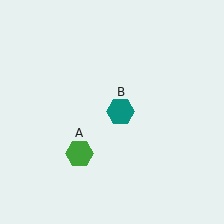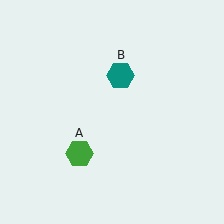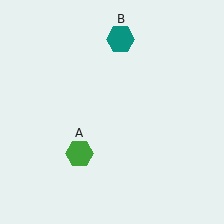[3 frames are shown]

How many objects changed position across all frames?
1 object changed position: teal hexagon (object B).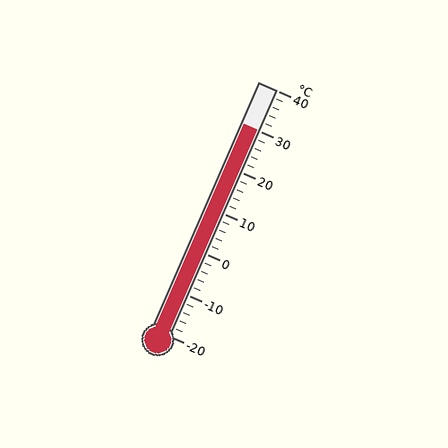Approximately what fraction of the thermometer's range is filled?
The thermometer is filled to approximately 85% of its range.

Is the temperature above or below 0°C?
The temperature is above 0°C.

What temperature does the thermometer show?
The thermometer shows approximately 30°C.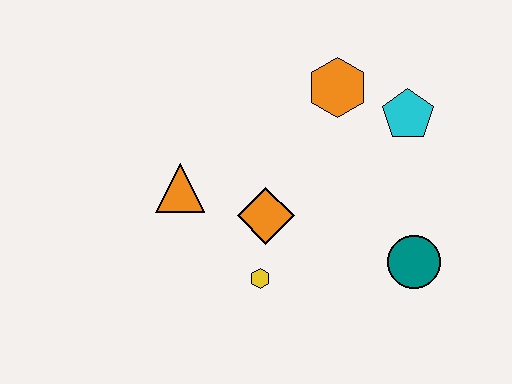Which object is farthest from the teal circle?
The orange triangle is farthest from the teal circle.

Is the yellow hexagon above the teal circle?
No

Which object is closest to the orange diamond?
The yellow hexagon is closest to the orange diamond.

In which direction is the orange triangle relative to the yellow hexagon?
The orange triangle is above the yellow hexagon.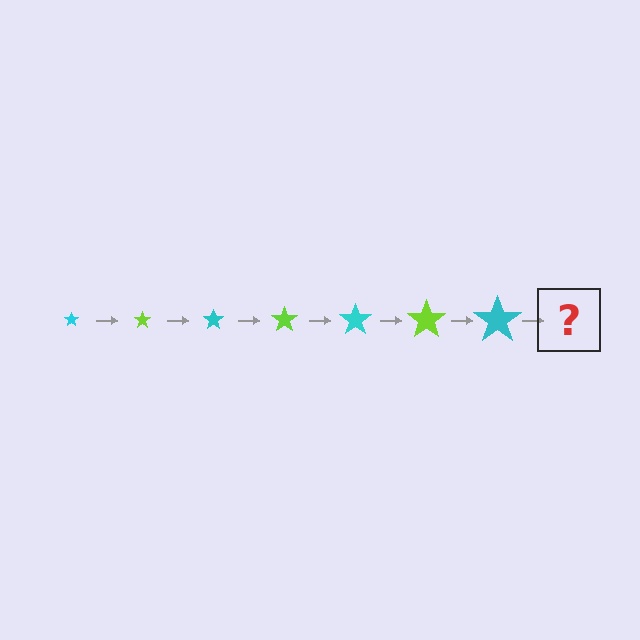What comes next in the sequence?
The next element should be a lime star, larger than the previous one.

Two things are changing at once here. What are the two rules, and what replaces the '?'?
The two rules are that the star grows larger each step and the color cycles through cyan and lime. The '?' should be a lime star, larger than the previous one.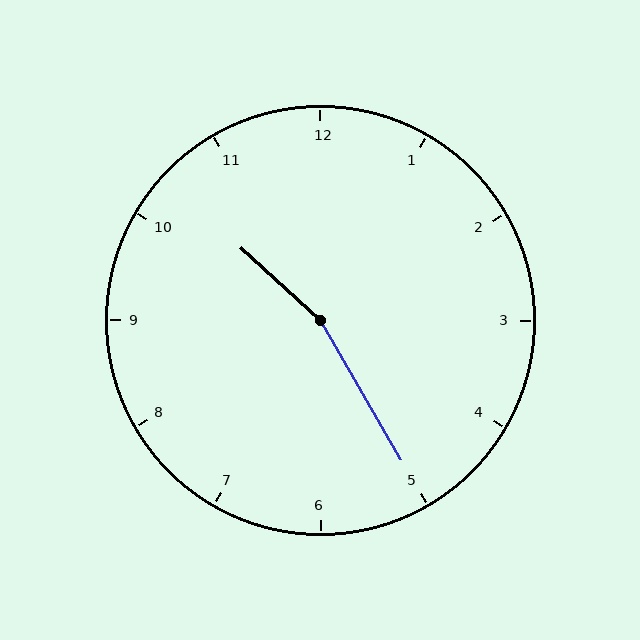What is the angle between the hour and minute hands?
Approximately 162 degrees.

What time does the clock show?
10:25.